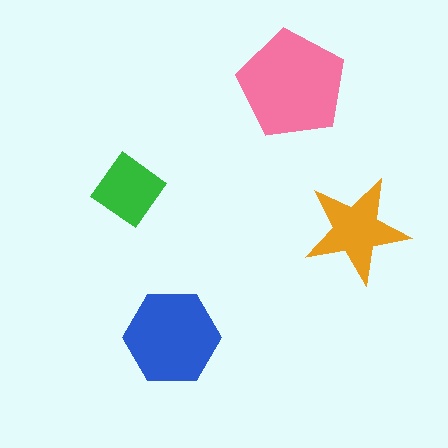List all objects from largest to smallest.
The pink pentagon, the blue hexagon, the orange star, the green diamond.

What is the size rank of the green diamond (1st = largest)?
4th.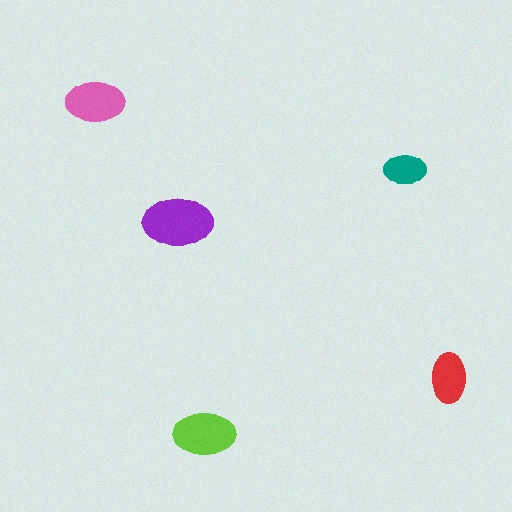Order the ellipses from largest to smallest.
the purple one, the lime one, the pink one, the red one, the teal one.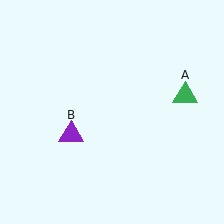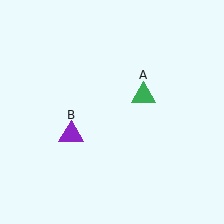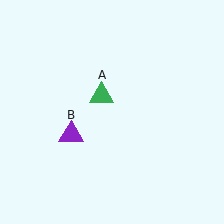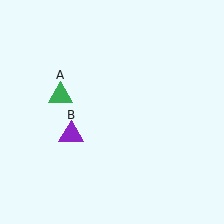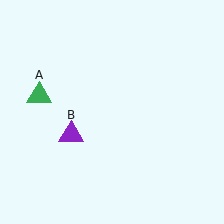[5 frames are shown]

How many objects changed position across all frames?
1 object changed position: green triangle (object A).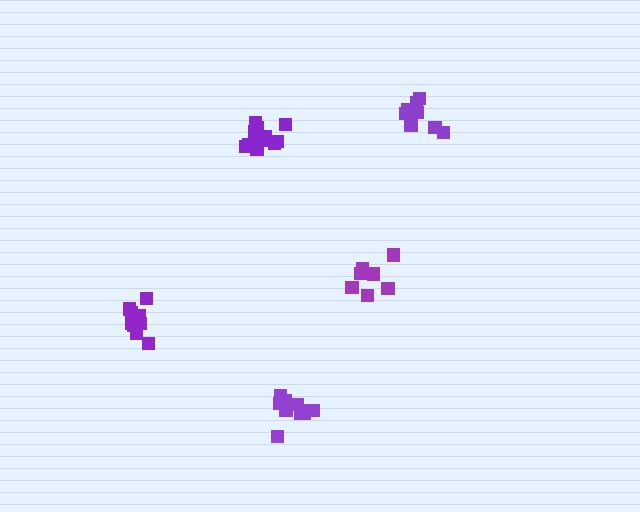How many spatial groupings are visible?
There are 5 spatial groupings.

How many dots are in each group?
Group 1: 11 dots, Group 2: 7 dots, Group 3: 11 dots, Group 4: 11 dots, Group 5: 8 dots (48 total).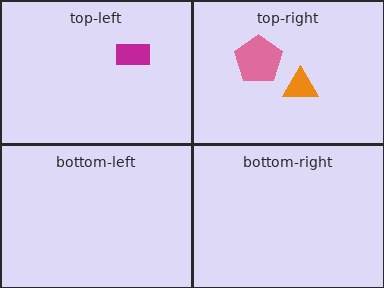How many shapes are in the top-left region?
1.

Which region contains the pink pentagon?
The top-right region.